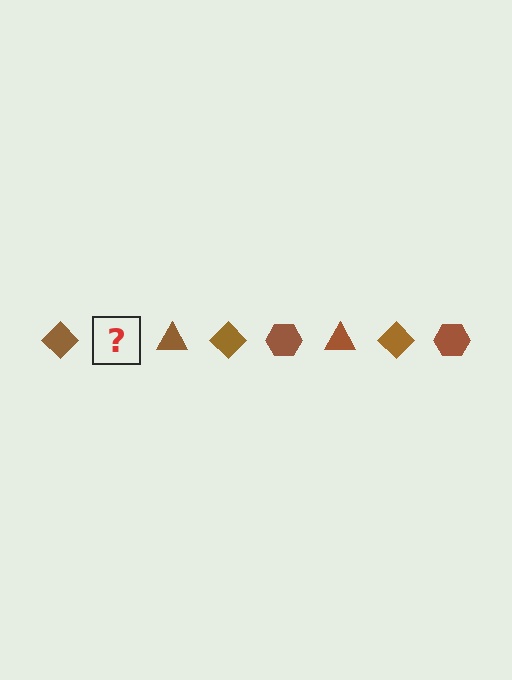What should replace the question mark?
The question mark should be replaced with a brown hexagon.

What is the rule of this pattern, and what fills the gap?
The rule is that the pattern cycles through diamond, hexagon, triangle shapes in brown. The gap should be filled with a brown hexagon.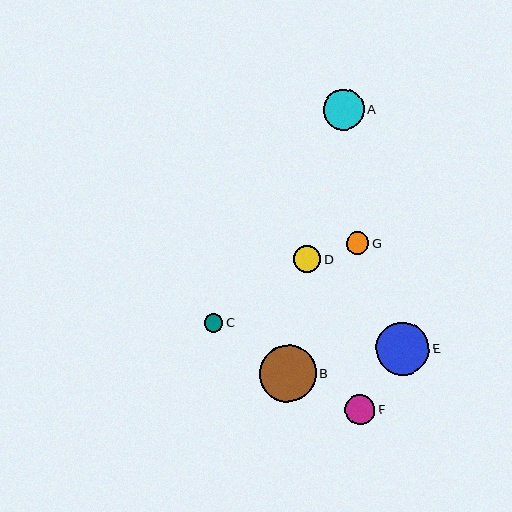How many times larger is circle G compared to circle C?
Circle G is approximately 1.2 times the size of circle C.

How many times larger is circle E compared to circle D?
Circle E is approximately 2.0 times the size of circle D.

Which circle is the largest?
Circle B is the largest with a size of approximately 57 pixels.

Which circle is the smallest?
Circle C is the smallest with a size of approximately 19 pixels.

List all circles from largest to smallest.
From largest to smallest: B, E, A, F, D, G, C.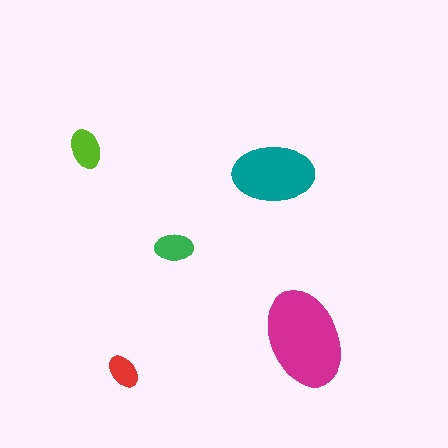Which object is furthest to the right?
The magenta ellipse is rightmost.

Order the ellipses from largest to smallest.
the magenta one, the teal one, the lime one, the green one, the red one.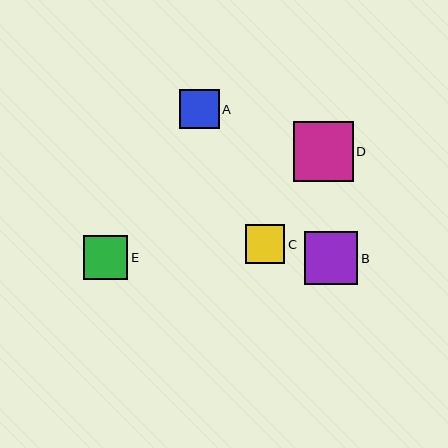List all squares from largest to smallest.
From largest to smallest: D, B, E, C, A.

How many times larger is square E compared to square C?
Square E is approximately 1.1 times the size of square C.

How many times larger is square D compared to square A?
Square D is approximately 1.5 times the size of square A.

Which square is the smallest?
Square A is the smallest with a size of approximately 39 pixels.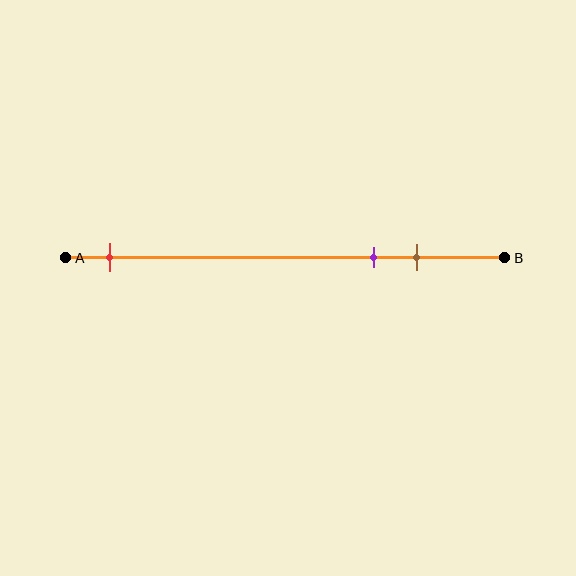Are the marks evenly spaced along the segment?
No, the marks are not evenly spaced.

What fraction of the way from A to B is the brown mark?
The brown mark is approximately 80% (0.8) of the way from A to B.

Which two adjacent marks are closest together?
The purple and brown marks are the closest adjacent pair.